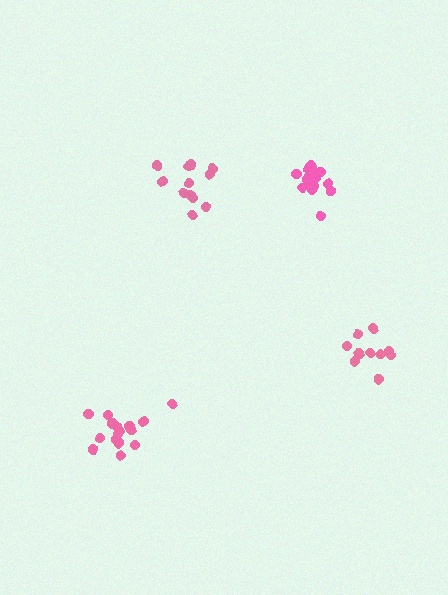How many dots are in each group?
Group 1: 12 dots, Group 2: 16 dots, Group 3: 15 dots, Group 4: 10 dots (53 total).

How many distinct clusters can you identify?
There are 4 distinct clusters.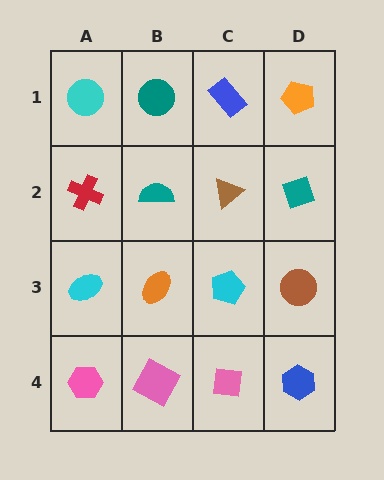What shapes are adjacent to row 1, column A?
A red cross (row 2, column A), a teal circle (row 1, column B).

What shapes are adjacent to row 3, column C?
A brown triangle (row 2, column C), a pink square (row 4, column C), an orange ellipse (row 3, column B), a brown circle (row 3, column D).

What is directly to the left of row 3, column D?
A cyan pentagon.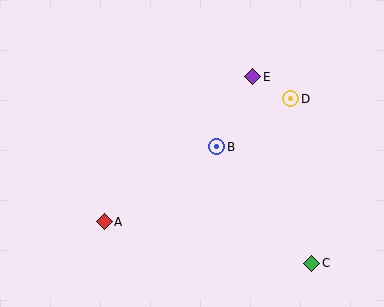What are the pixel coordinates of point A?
Point A is at (104, 222).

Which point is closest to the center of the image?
Point B at (217, 147) is closest to the center.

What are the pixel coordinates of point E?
Point E is at (253, 77).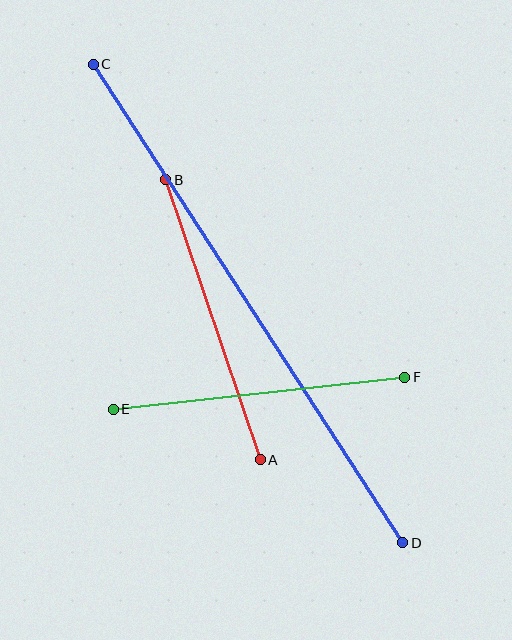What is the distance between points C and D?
The distance is approximately 570 pixels.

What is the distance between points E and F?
The distance is approximately 293 pixels.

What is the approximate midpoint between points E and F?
The midpoint is at approximately (259, 393) pixels.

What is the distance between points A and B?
The distance is approximately 295 pixels.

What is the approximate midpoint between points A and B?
The midpoint is at approximately (213, 320) pixels.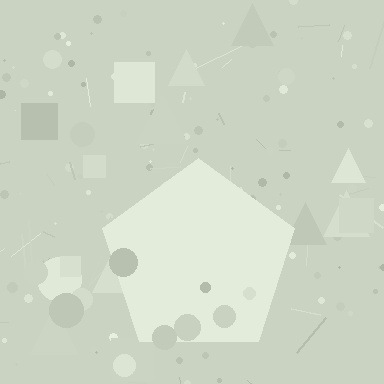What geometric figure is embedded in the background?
A pentagon is embedded in the background.